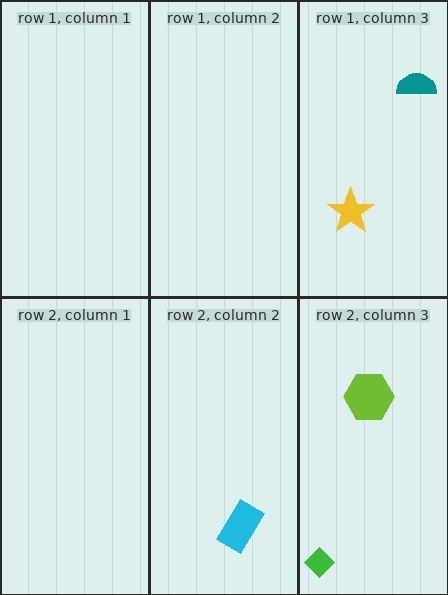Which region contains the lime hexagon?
The row 2, column 3 region.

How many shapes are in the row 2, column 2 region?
1.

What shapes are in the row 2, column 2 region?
The cyan rectangle.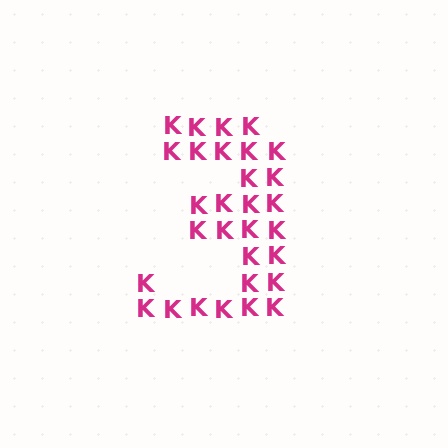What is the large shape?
The large shape is the digit 3.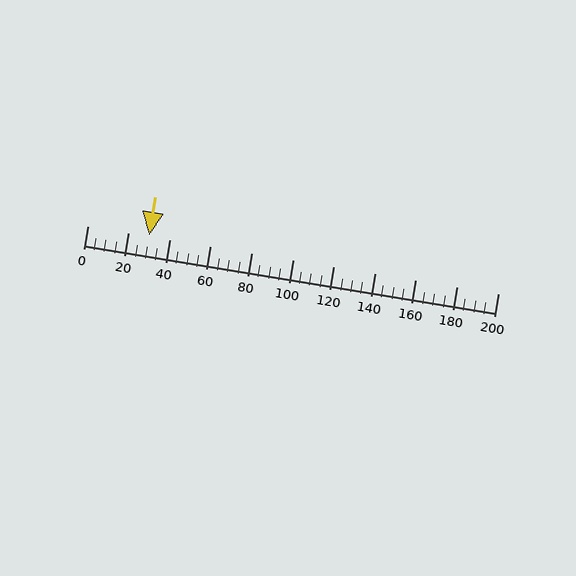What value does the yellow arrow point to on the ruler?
The yellow arrow points to approximately 30.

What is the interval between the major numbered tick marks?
The major tick marks are spaced 20 units apart.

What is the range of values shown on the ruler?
The ruler shows values from 0 to 200.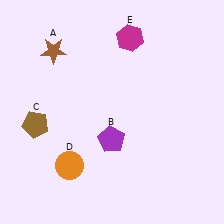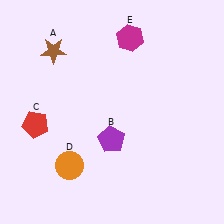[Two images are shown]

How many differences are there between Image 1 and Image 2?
There is 1 difference between the two images.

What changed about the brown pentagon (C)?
In Image 1, C is brown. In Image 2, it changed to red.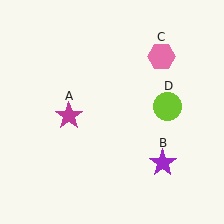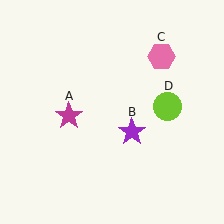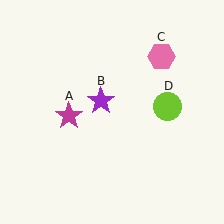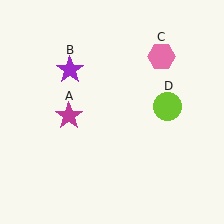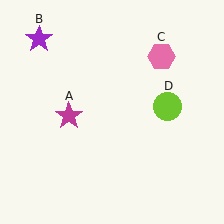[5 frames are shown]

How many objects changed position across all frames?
1 object changed position: purple star (object B).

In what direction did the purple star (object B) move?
The purple star (object B) moved up and to the left.